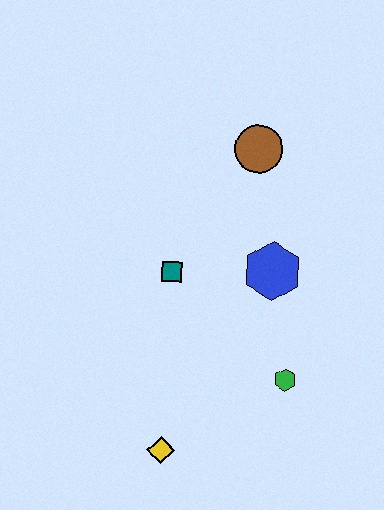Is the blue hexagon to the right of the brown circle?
Yes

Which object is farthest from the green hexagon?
The brown circle is farthest from the green hexagon.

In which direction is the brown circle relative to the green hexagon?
The brown circle is above the green hexagon.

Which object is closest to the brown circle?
The blue hexagon is closest to the brown circle.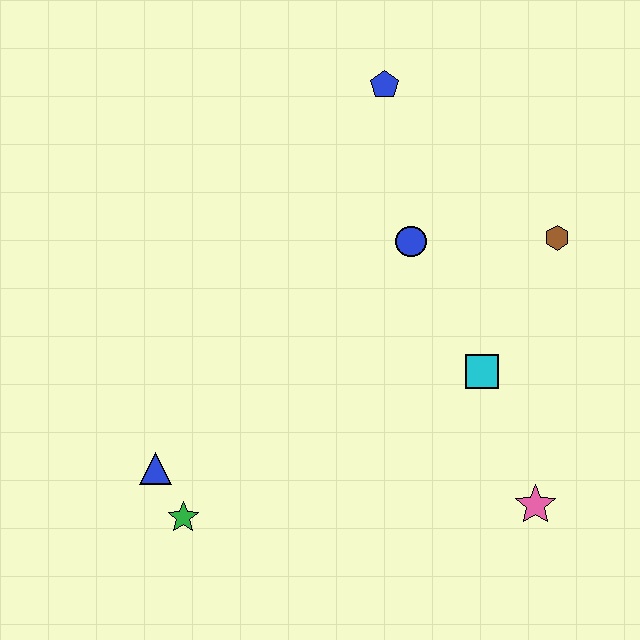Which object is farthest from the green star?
The blue pentagon is farthest from the green star.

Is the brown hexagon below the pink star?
No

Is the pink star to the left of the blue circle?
No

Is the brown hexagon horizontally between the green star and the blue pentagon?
No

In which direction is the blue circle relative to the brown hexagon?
The blue circle is to the left of the brown hexagon.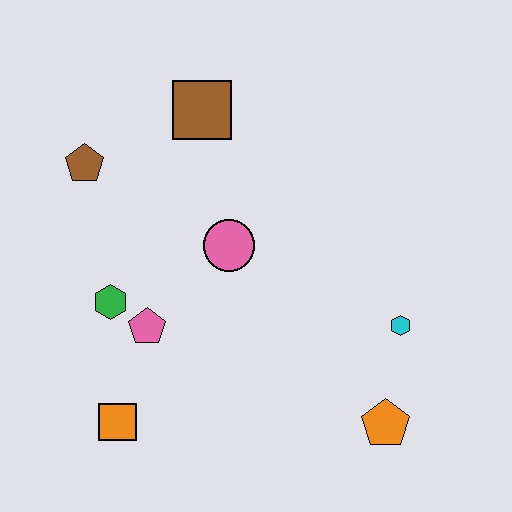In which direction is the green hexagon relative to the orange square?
The green hexagon is above the orange square.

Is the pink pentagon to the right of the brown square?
No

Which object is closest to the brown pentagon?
The brown square is closest to the brown pentagon.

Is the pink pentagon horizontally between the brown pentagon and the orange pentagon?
Yes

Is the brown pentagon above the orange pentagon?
Yes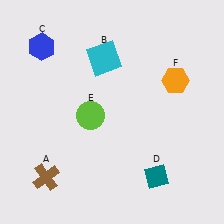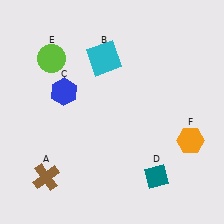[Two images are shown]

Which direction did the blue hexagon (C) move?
The blue hexagon (C) moved down.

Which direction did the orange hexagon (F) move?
The orange hexagon (F) moved down.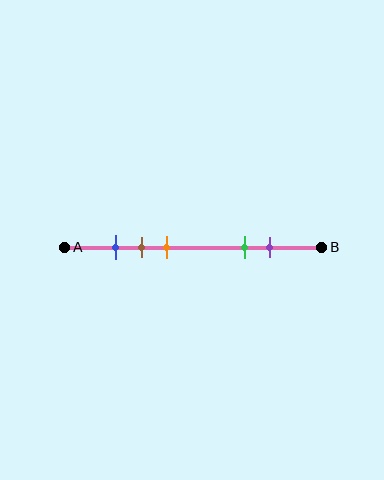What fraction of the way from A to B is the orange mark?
The orange mark is approximately 40% (0.4) of the way from A to B.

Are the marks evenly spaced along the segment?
No, the marks are not evenly spaced.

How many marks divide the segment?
There are 5 marks dividing the segment.